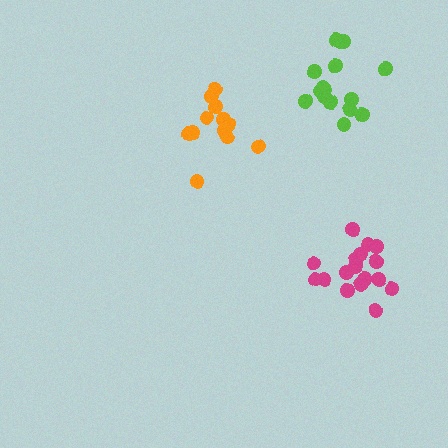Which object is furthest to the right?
The magenta cluster is rightmost.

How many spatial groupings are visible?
There are 3 spatial groupings.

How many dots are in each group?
Group 1: 16 dots, Group 2: 17 dots, Group 3: 12 dots (45 total).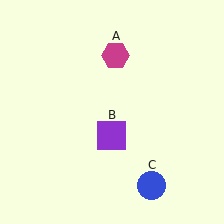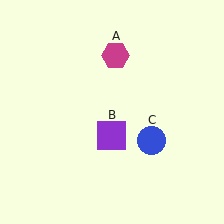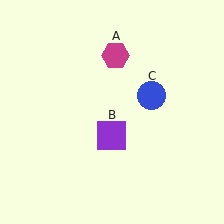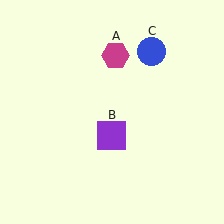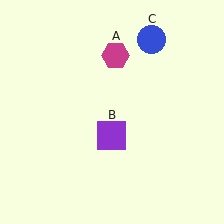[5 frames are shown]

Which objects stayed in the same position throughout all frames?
Magenta hexagon (object A) and purple square (object B) remained stationary.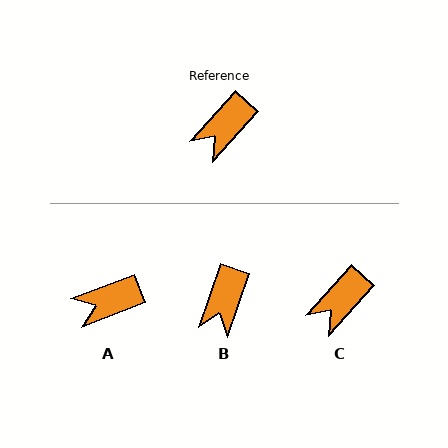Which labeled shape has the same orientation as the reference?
C.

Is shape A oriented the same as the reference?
No, it is off by about 28 degrees.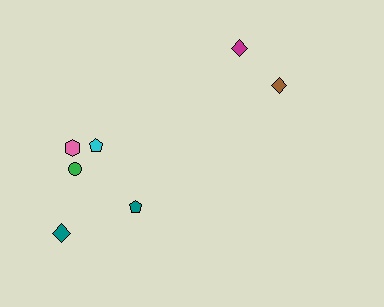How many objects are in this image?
There are 7 objects.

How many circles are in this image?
There is 1 circle.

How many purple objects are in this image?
There are no purple objects.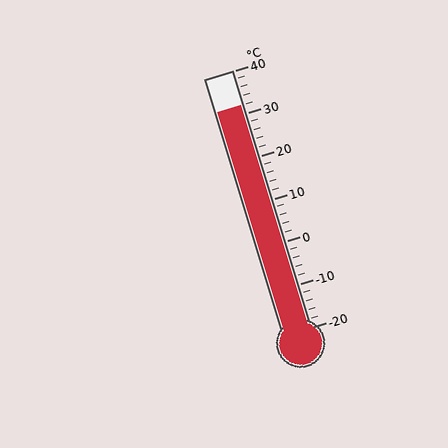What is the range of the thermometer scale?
The thermometer scale ranges from -20°C to 40°C.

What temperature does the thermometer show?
The thermometer shows approximately 32°C.